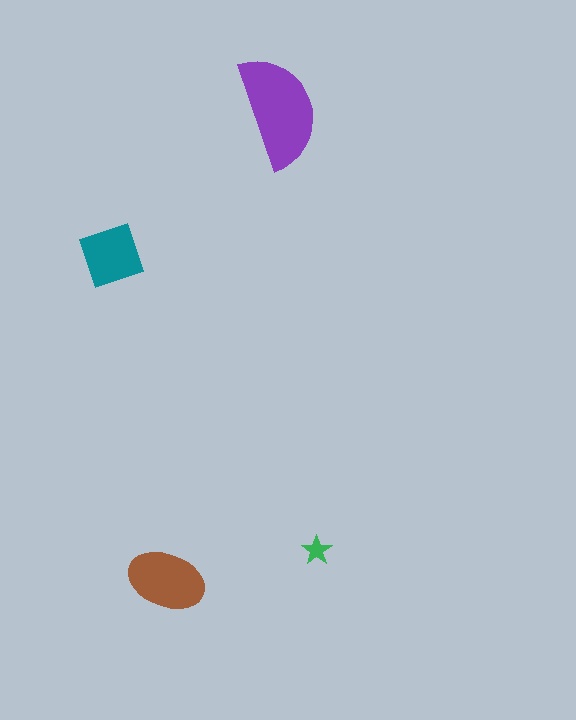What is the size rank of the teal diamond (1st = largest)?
3rd.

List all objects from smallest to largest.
The green star, the teal diamond, the brown ellipse, the purple semicircle.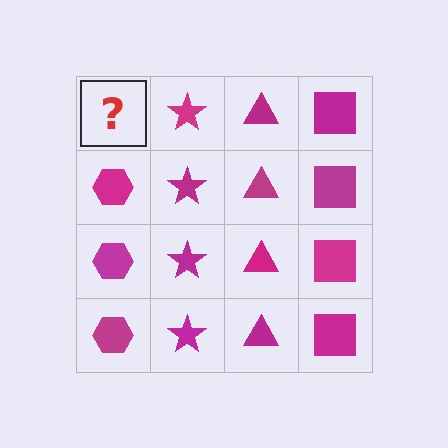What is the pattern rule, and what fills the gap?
The rule is that each column has a consistent shape. The gap should be filled with a magenta hexagon.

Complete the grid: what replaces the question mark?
The question mark should be replaced with a magenta hexagon.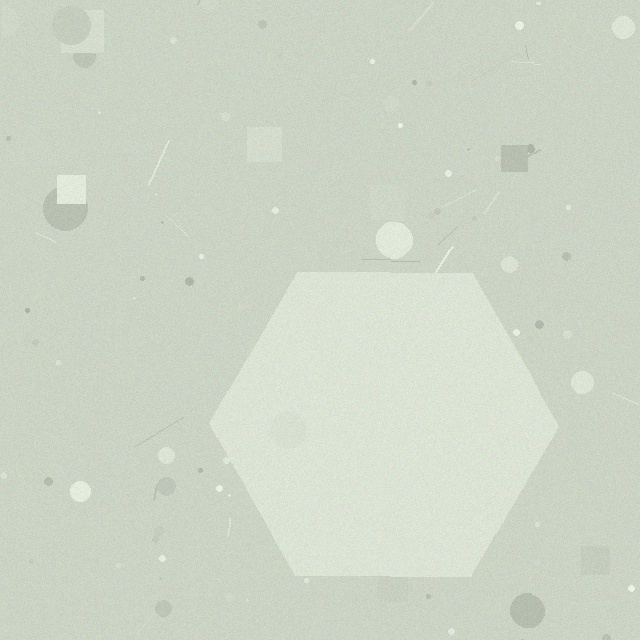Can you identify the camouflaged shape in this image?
The camouflaged shape is a hexagon.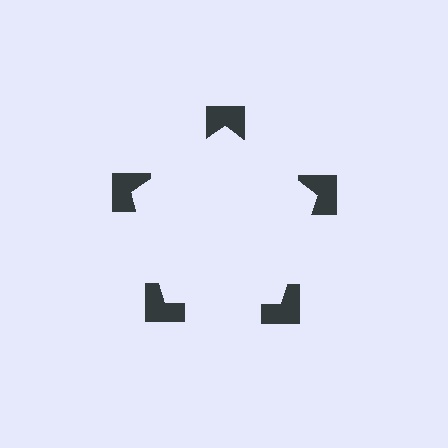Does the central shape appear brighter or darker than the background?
It typically appears slightly brighter than the background, even though no actual brightness change is drawn.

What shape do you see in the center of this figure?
An illusory pentagon — its edges are inferred from the aligned wedge cuts in the notched squares, not physically drawn.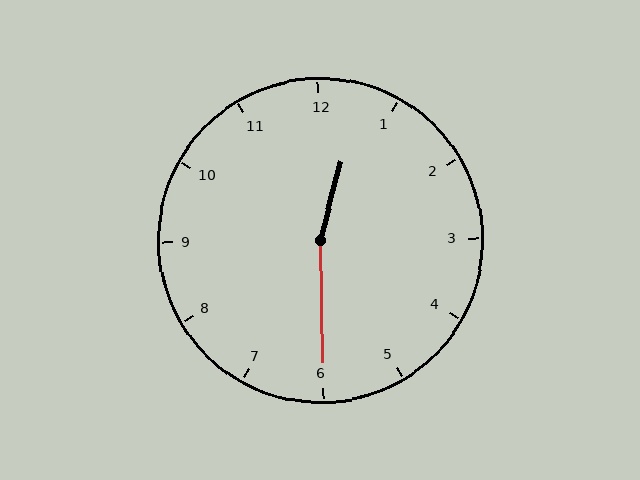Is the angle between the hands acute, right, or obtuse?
It is obtuse.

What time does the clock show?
12:30.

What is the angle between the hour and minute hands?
Approximately 165 degrees.